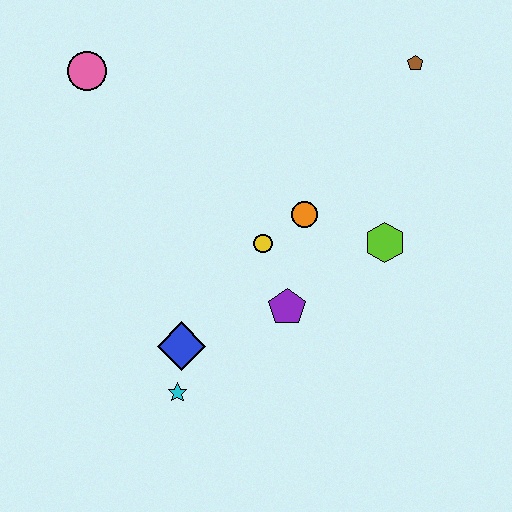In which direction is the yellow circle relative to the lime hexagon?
The yellow circle is to the left of the lime hexagon.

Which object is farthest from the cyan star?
The brown pentagon is farthest from the cyan star.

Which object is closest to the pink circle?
The yellow circle is closest to the pink circle.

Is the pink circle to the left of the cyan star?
Yes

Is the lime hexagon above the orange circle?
No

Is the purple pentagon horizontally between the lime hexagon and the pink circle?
Yes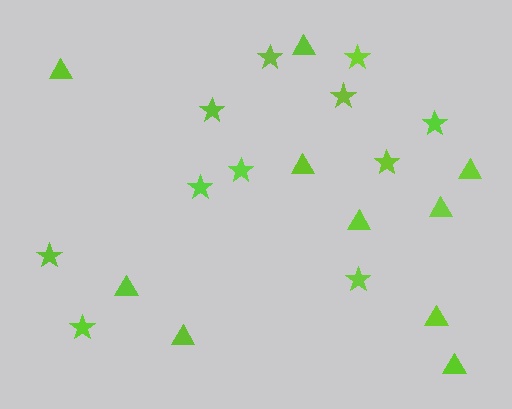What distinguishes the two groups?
There are 2 groups: one group of triangles (10) and one group of stars (11).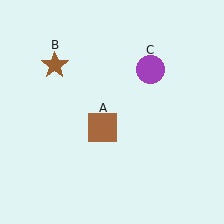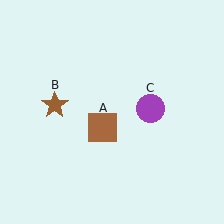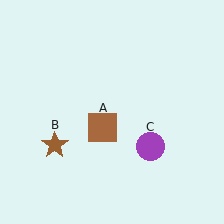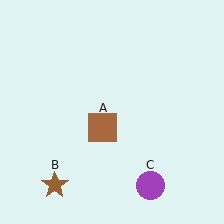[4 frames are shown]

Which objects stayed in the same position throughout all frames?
Brown square (object A) remained stationary.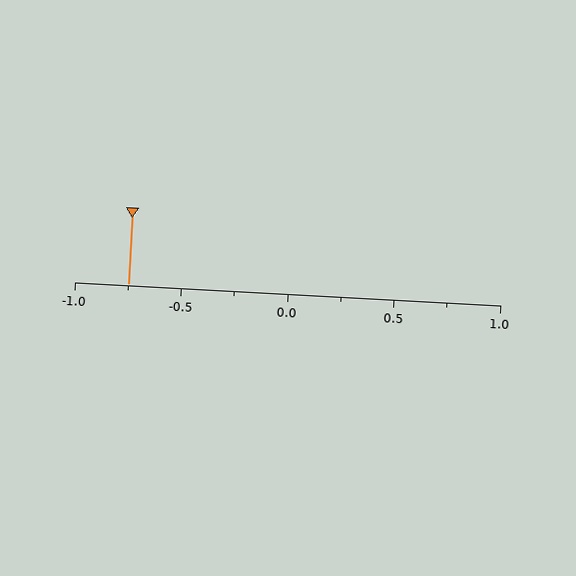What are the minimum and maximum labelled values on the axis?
The axis runs from -1.0 to 1.0.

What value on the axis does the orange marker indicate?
The marker indicates approximately -0.75.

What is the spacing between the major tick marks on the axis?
The major ticks are spaced 0.5 apart.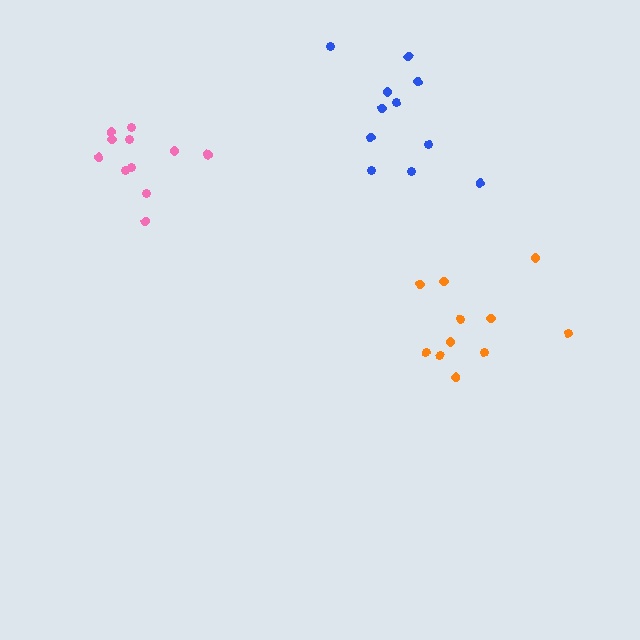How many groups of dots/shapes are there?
There are 3 groups.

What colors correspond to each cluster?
The clusters are colored: orange, pink, blue.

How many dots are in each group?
Group 1: 11 dots, Group 2: 11 dots, Group 3: 11 dots (33 total).